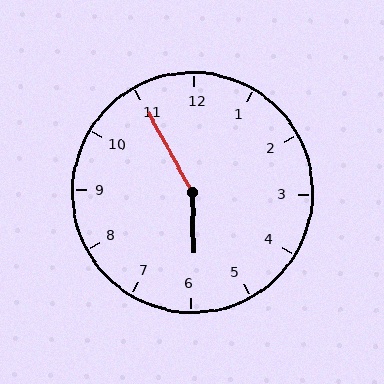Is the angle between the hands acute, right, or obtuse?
It is obtuse.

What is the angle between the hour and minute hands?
Approximately 152 degrees.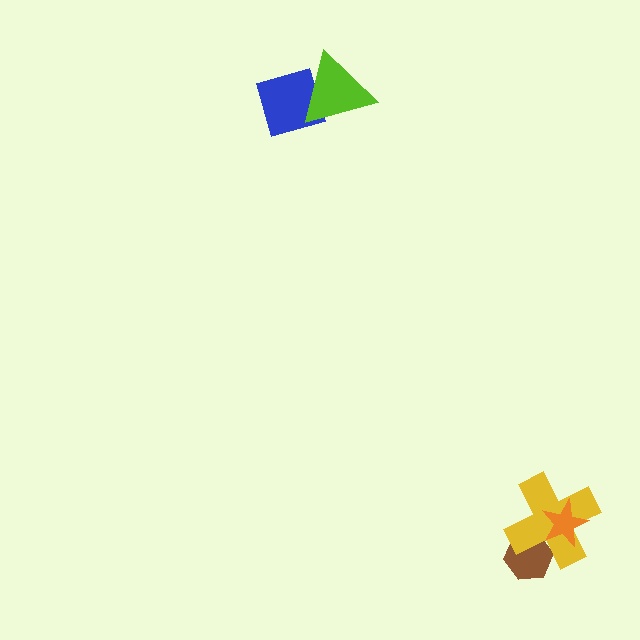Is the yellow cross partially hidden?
Yes, it is partially covered by another shape.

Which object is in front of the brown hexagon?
The yellow cross is in front of the brown hexagon.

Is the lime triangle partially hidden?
No, no other shape covers it.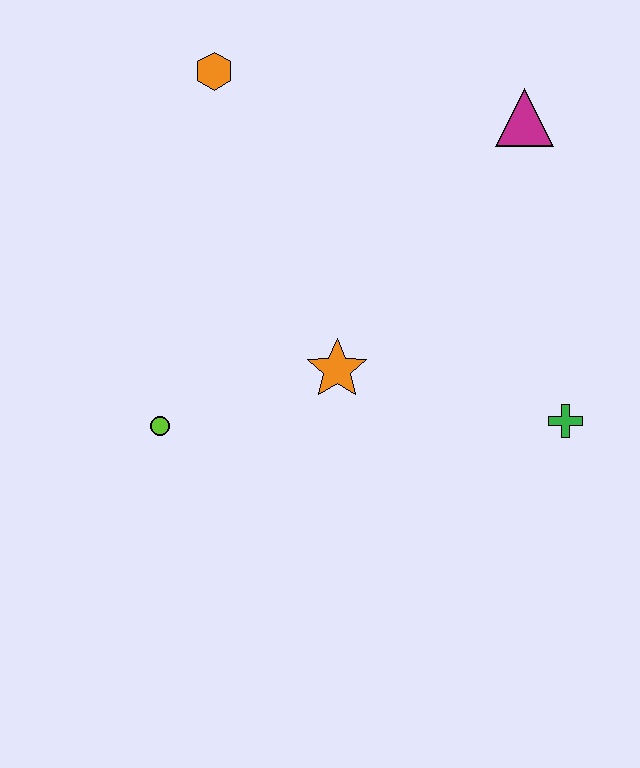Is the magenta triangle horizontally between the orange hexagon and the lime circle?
No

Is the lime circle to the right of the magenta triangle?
No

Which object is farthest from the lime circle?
The magenta triangle is farthest from the lime circle.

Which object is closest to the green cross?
The orange star is closest to the green cross.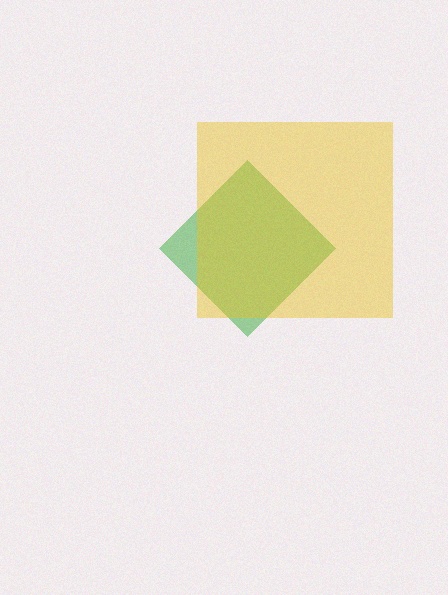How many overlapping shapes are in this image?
There are 2 overlapping shapes in the image.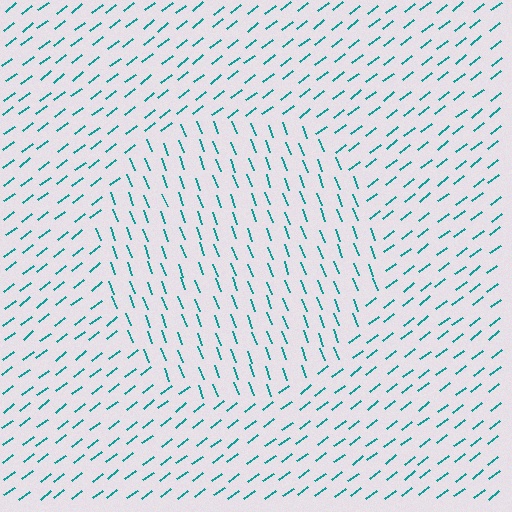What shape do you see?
I see a circle.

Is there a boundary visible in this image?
Yes, there is a texture boundary formed by a change in line orientation.